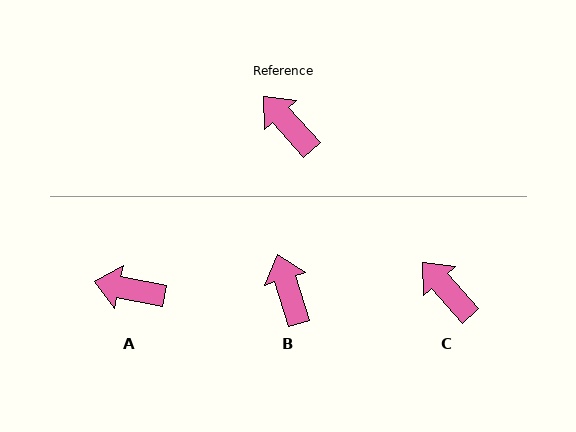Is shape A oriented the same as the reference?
No, it is off by about 37 degrees.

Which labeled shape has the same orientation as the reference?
C.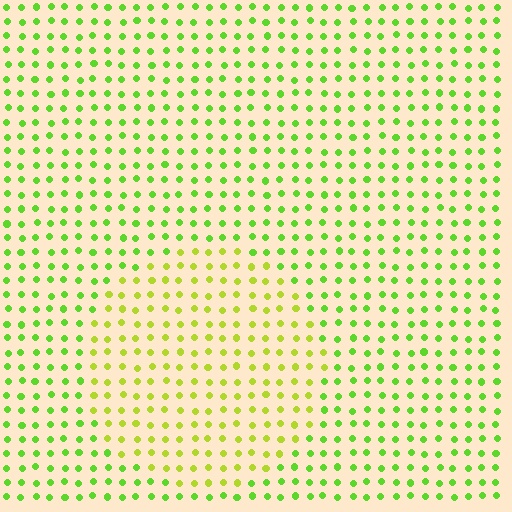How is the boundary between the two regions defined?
The boundary is defined purely by a slight shift in hue (about 29 degrees). Spacing, size, and orientation are identical on both sides.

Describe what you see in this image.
The image is filled with small lime elements in a uniform arrangement. A circle-shaped region is visible where the elements are tinted to a slightly different hue, forming a subtle color boundary.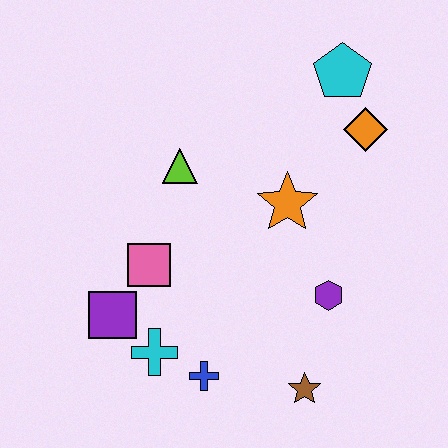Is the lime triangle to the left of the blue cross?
Yes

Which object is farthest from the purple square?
The cyan pentagon is farthest from the purple square.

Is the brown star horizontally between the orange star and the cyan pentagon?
Yes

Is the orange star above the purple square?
Yes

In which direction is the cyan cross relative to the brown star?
The cyan cross is to the left of the brown star.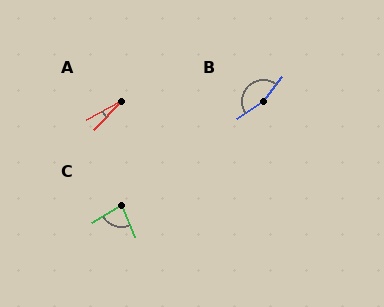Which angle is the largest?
B, at approximately 163 degrees.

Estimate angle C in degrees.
Approximately 82 degrees.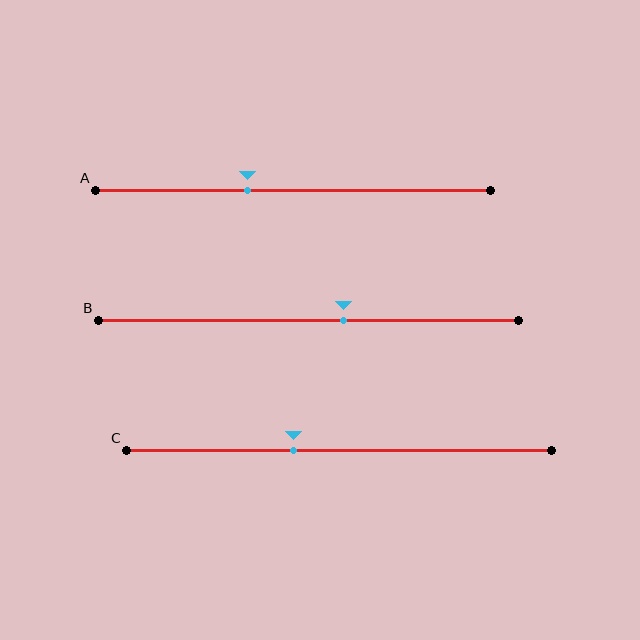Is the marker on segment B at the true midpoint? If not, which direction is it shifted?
No, the marker on segment B is shifted to the right by about 8% of the segment length.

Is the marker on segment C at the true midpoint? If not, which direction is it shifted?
No, the marker on segment C is shifted to the left by about 11% of the segment length.